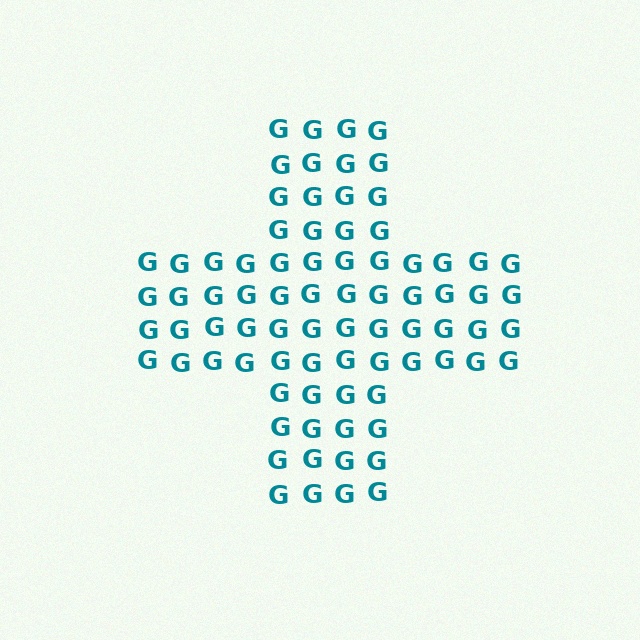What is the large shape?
The large shape is a cross.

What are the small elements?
The small elements are letter G's.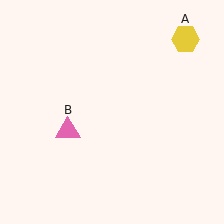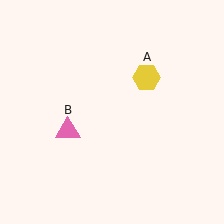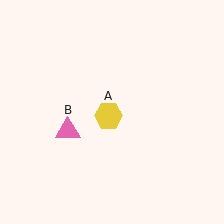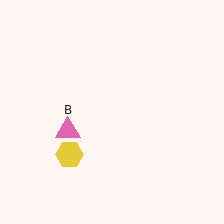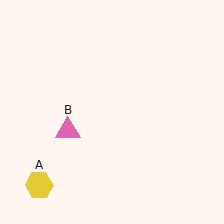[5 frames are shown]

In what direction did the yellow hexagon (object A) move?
The yellow hexagon (object A) moved down and to the left.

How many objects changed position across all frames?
1 object changed position: yellow hexagon (object A).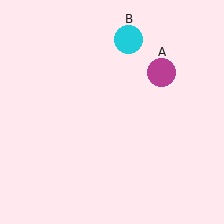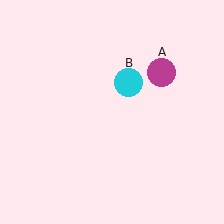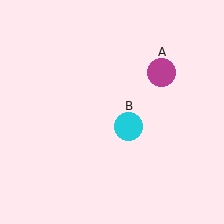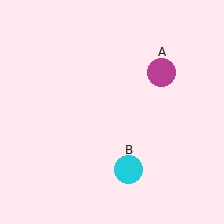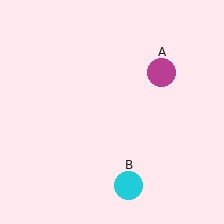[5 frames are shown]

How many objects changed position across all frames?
1 object changed position: cyan circle (object B).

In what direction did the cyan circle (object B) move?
The cyan circle (object B) moved down.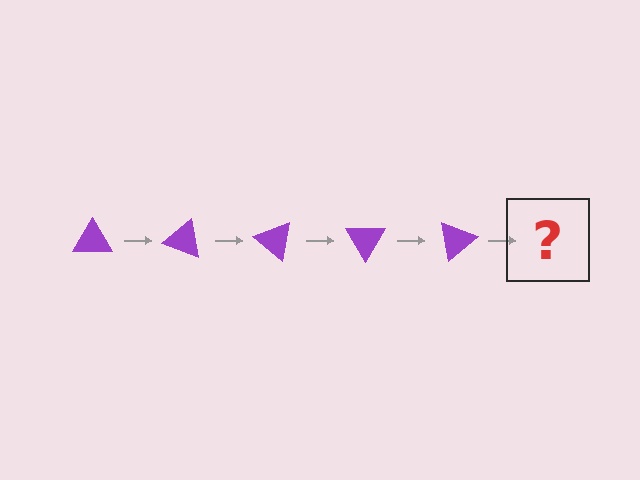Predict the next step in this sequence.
The next step is a purple triangle rotated 100 degrees.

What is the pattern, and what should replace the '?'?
The pattern is that the triangle rotates 20 degrees each step. The '?' should be a purple triangle rotated 100 degrees.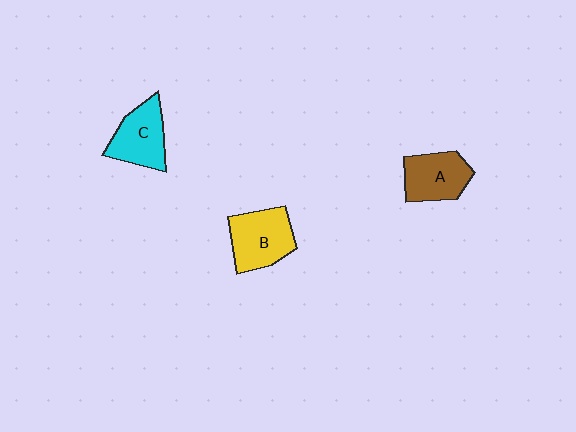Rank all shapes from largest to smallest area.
From largest to smallest: B (yellow), C (cyan), A (brown).